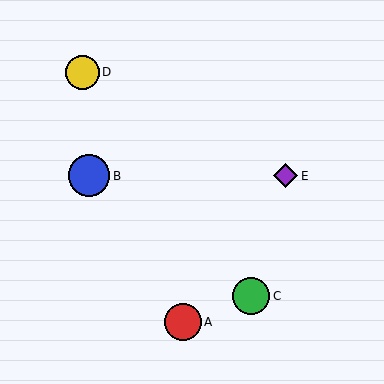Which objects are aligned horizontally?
Objects B, E are aligned horizontally.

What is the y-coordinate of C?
Object C is at y≈296.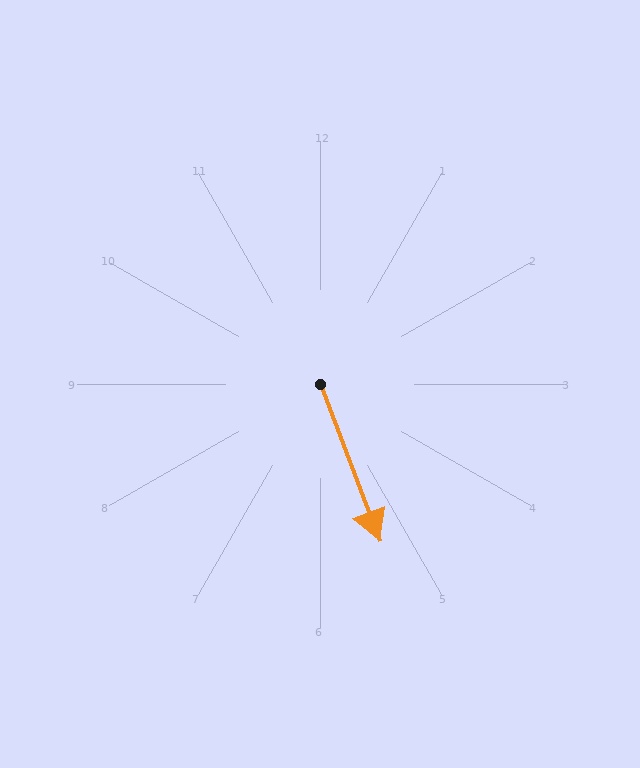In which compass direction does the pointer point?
South.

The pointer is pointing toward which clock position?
Roughly 5 o'clock.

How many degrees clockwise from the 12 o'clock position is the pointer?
Approximately 159 degrees.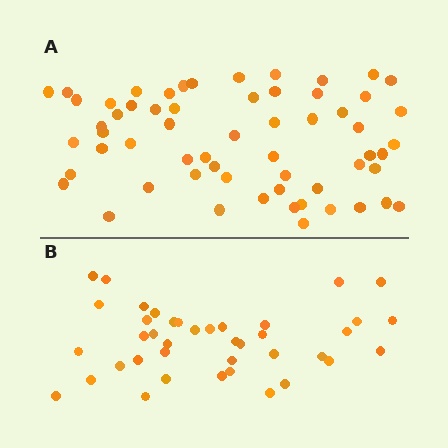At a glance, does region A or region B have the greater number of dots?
Region A (the top region) has more dots.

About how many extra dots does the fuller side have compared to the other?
Region A has approximately 20 more dots than region B.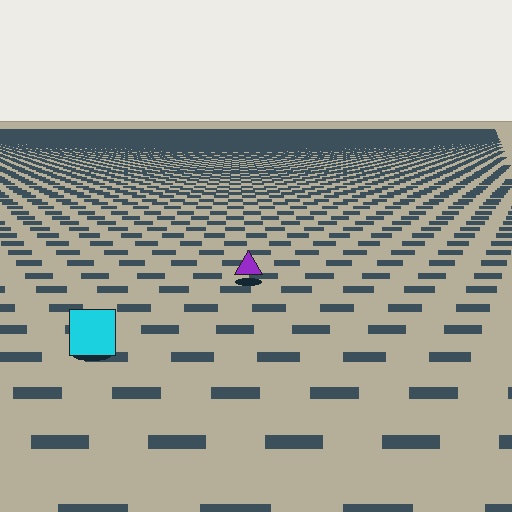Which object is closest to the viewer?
The cyan square is closest. The texture marks near it are larger and more spread out.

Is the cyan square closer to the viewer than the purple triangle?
Yes. The cyan square is closer — you can tell from the texture gradient: the ground texture is coarser near it.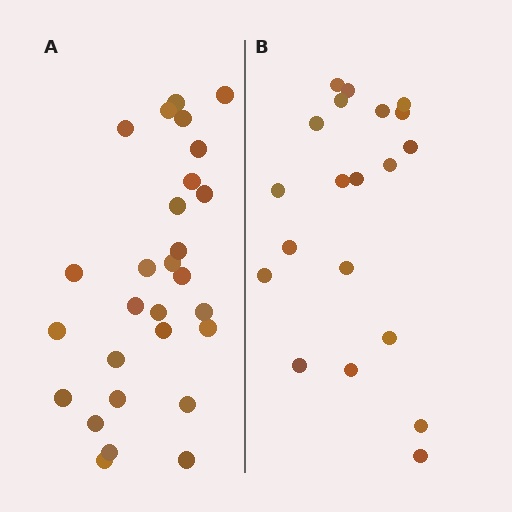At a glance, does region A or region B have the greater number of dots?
Region A (the left region) has more dots.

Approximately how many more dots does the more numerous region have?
Region A has roughly 8 or so more dots than region B.